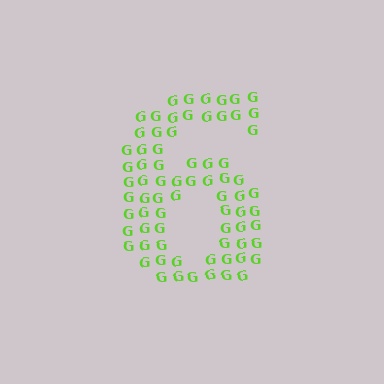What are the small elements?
The small elements are letter G's.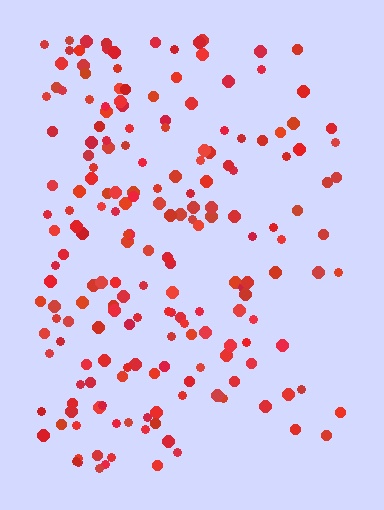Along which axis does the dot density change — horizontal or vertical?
Horizontal.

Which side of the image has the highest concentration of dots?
The left.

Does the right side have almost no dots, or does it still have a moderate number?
Still a moderate number, just noticeably fewer than the left.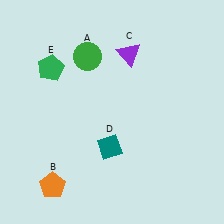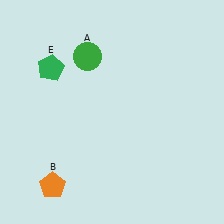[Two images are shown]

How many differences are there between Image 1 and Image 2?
There are 2 differences between the two images.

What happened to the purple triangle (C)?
The purple triangle (C) was removed in Image 2. It was in the top-right area of Image 1.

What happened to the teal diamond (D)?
The teal diamond (D) was removed in Image 2. It was in the bottom-left area of Image 1.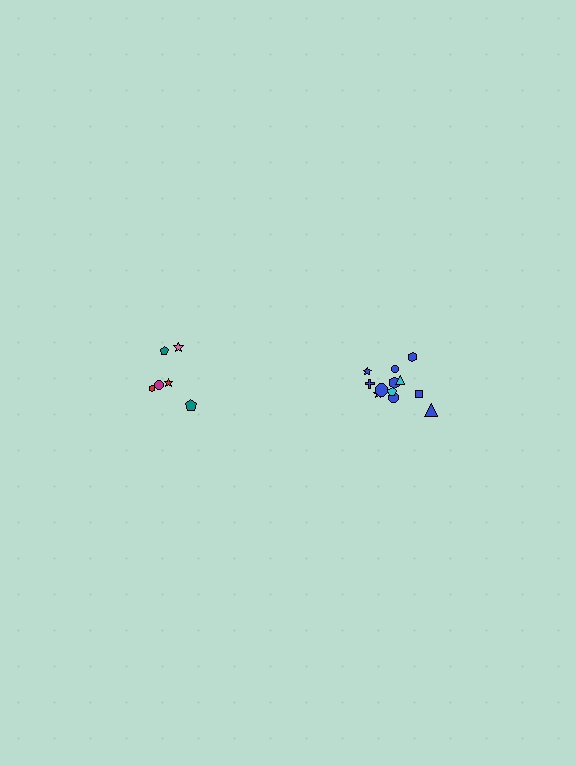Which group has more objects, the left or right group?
The right group.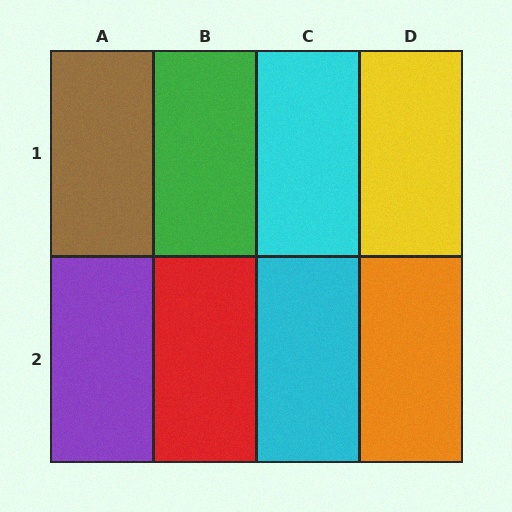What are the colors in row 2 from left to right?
Purple, red, cyan, orange.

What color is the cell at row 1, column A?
Brown.